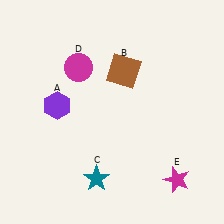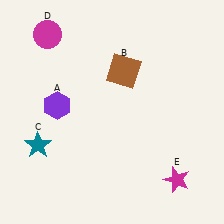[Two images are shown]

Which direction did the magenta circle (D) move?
The magenta circle (D) moved up.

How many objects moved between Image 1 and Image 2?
2 objects moved between the two images.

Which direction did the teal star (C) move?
The teal star (C) moved left.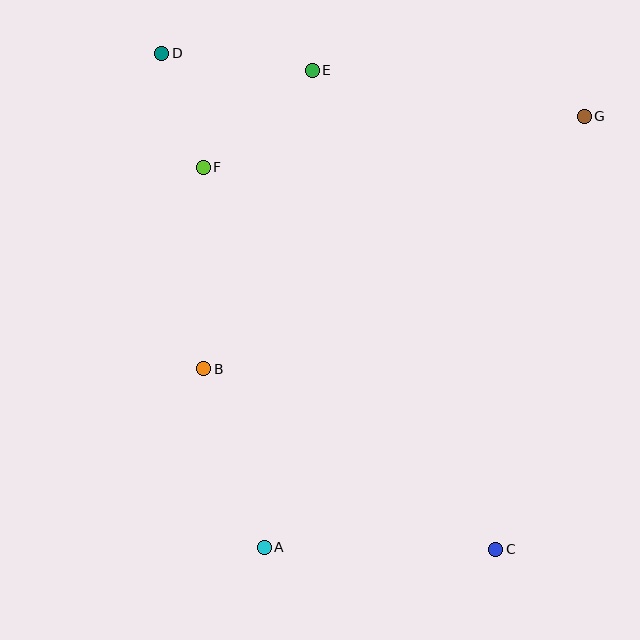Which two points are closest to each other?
Points D and F are closest to each other.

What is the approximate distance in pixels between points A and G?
The distance between A and G is approximately 537 pixels.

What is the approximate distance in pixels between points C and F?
The distance between C and F is approximately 481 pixels.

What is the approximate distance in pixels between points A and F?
The distance between A and F is approximately 385 pixels.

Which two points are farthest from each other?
Points C and D are farthest from each other.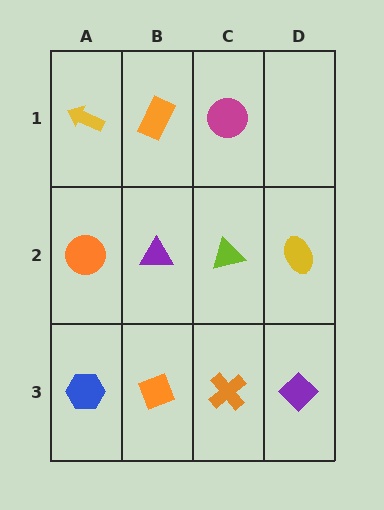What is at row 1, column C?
A magenta circle.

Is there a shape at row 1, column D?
No, that cell is empty.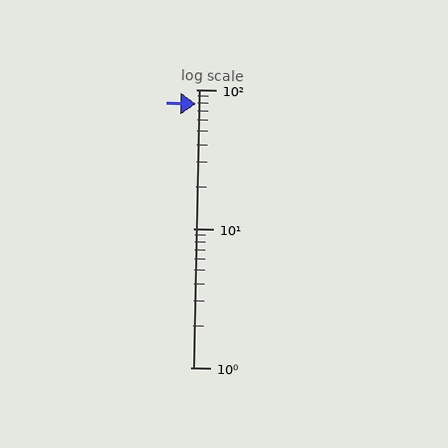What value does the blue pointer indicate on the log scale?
The pointer indicates approximately 78.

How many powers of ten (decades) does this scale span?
The scale spans 2 decades, from 1 to 100.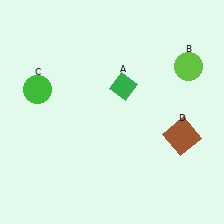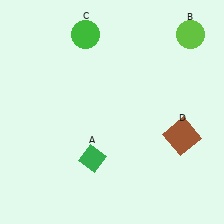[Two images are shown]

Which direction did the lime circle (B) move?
The lime circle (B) moved up.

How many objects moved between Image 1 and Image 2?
3 objects moved between the two images.